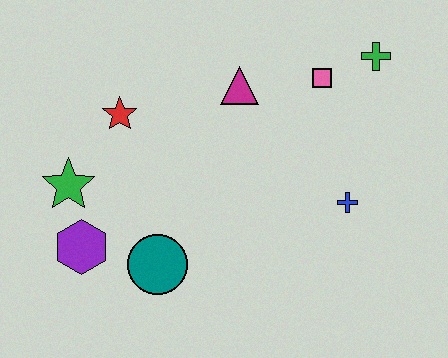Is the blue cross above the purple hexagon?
Yes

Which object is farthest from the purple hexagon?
The green cross is farthest from the purple hexagon.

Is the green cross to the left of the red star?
No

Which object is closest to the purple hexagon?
The green star is closest to the purple hexagon.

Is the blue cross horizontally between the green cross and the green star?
Yes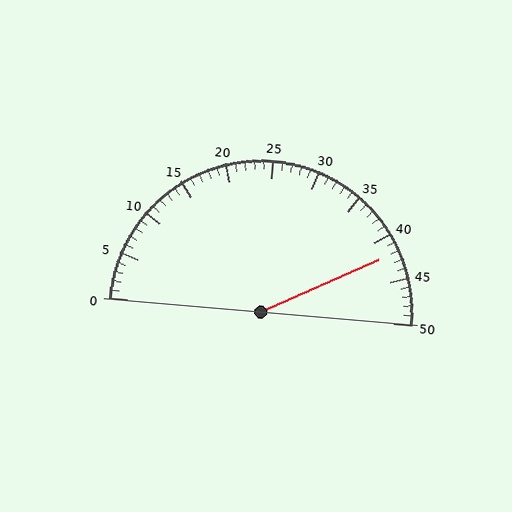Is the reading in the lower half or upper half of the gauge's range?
The reading is in the upper half of the range (0 to 50).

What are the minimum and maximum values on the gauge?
The gauge ranges from 0 to 50.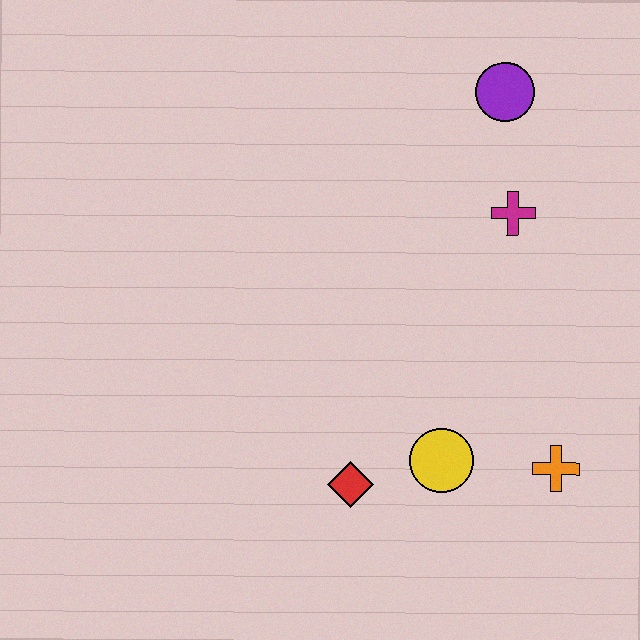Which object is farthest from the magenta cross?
The red diamond is farthest from the magenta cross.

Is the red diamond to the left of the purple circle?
Yes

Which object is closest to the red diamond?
The yellow circle is closest to the red diamond.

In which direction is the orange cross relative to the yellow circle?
The orange cross is to the right of the yellow circle.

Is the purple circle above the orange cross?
Yes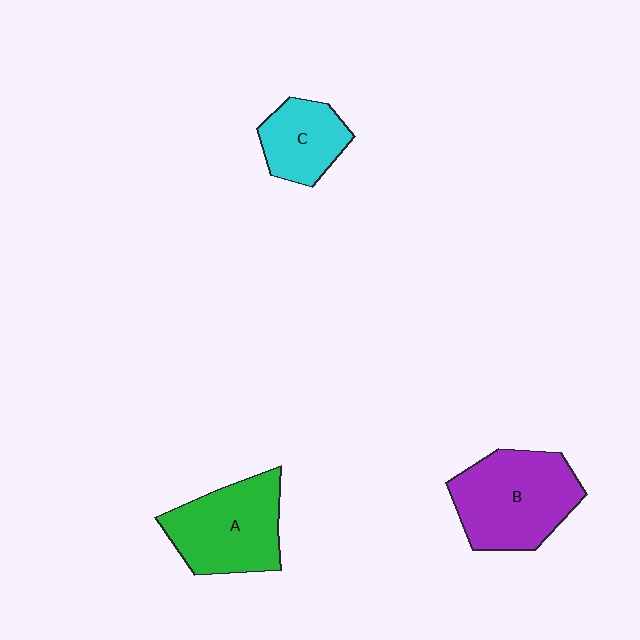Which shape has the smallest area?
Shape C (cyan).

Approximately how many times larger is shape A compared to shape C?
Approximately 1.6 times.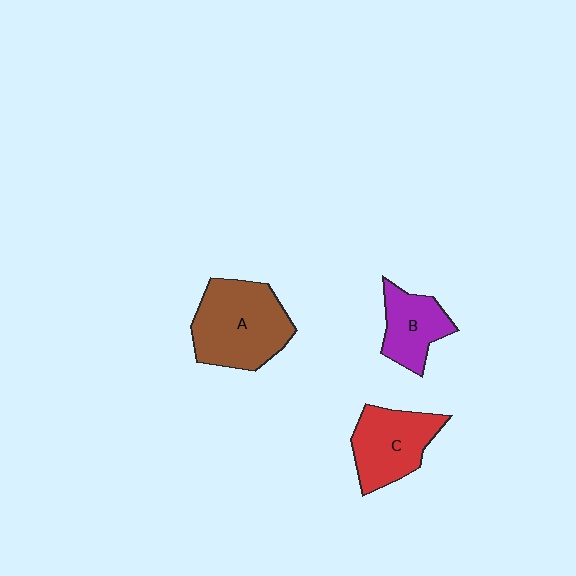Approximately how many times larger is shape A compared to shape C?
Approximately 1.3 times.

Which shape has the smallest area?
Shape B (purple).